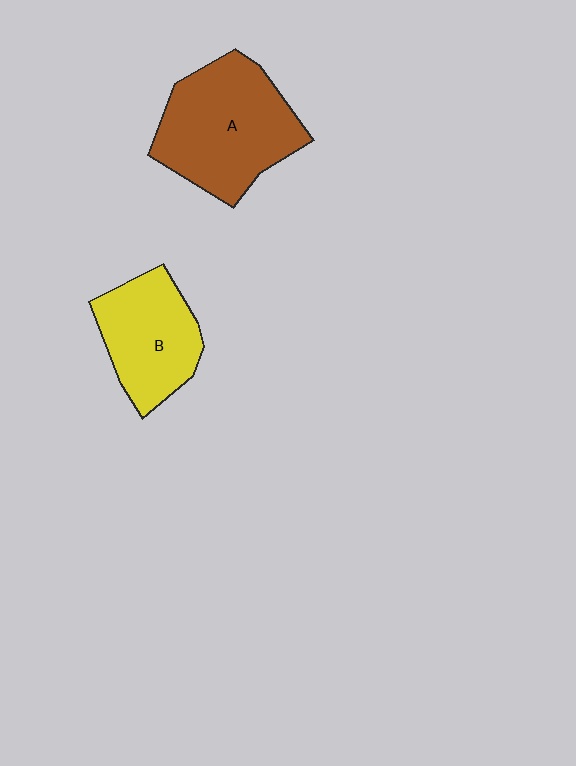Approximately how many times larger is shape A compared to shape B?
Approximately 1.4 times.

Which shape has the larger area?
Shape A (brown).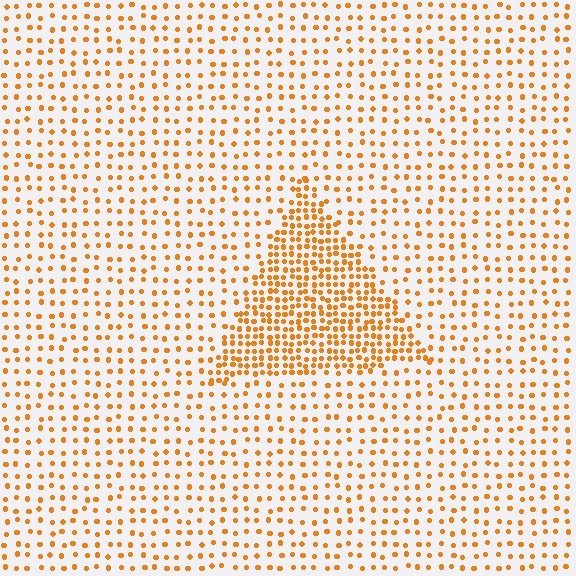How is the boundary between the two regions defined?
The boundary is defined by a change in element density (approximately 2.4x ratio). All elements are the same color, size, and shape.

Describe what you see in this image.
The image contains small orange elements arranged at two different densities. A triangle-shaped region is visible where the elements are more densely packed than the surrounding area.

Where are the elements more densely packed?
The elements are more densely packed inside the triangle boundary.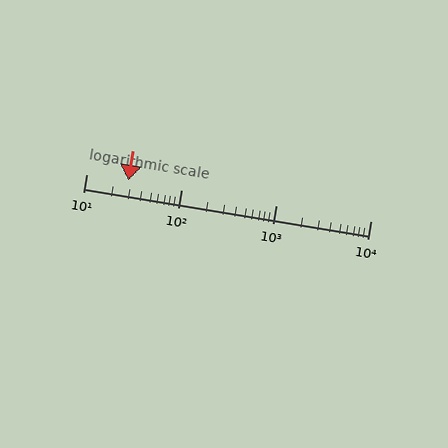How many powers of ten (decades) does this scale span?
The scale spans 3 decades, from 10 to 10000.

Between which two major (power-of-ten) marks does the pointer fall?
The pointer is between 10 and 100.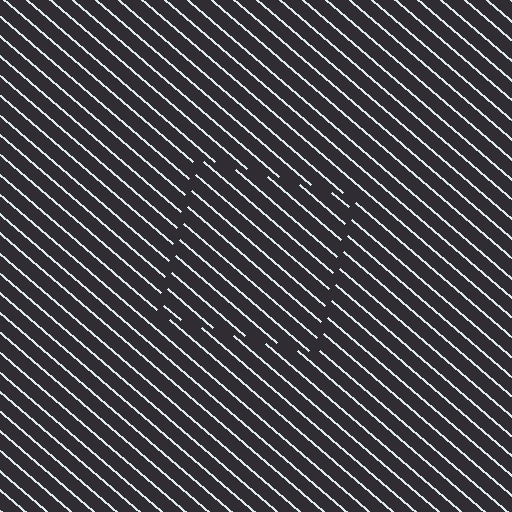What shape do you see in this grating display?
An illusory square. The interior of the shape contains the same grating, shifted by half a period — the contour is defined by the phase discontinuity where line-ends from the inner and outer gratings abut.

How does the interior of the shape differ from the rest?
The interior of the shape contains the same grating, shifted by half a period — the contour is defined by the phase discontinuity where line-ends from the inner and outer gratings abut.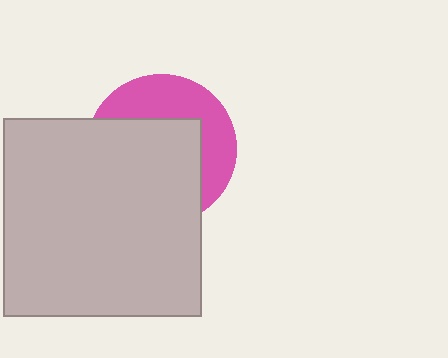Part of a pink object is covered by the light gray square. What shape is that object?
It is a circle.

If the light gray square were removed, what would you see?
You would see the complete pink circle.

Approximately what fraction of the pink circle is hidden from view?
Roughly 61% of the pink circle is hidden behind the light gray square.